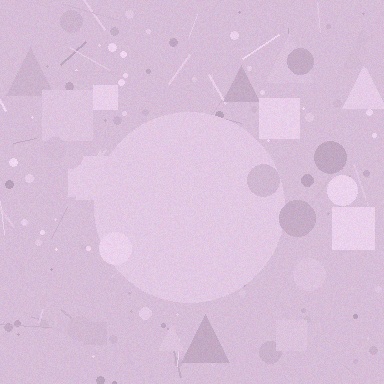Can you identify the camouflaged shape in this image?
The camouflaged shape is a circle.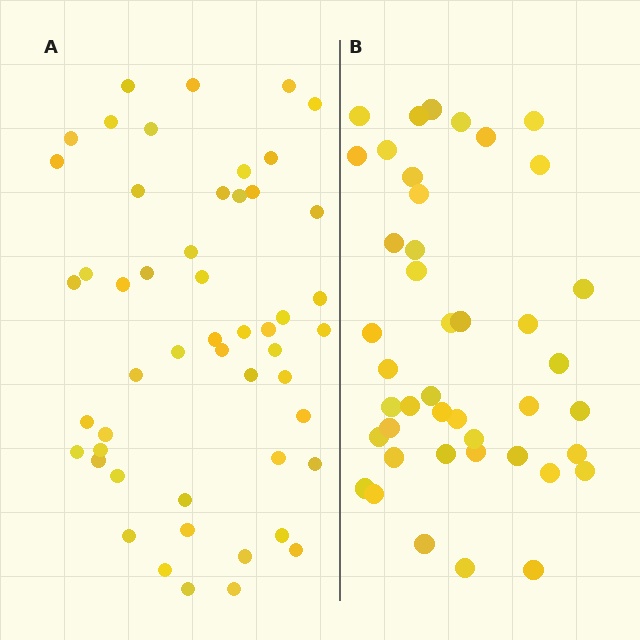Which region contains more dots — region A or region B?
Region A (the left region) has more dots.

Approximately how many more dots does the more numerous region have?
Region A has roughly 8 or so more dots than region B.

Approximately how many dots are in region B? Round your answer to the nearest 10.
About 40 dots. (The exact count is 43, which rounds to 40.)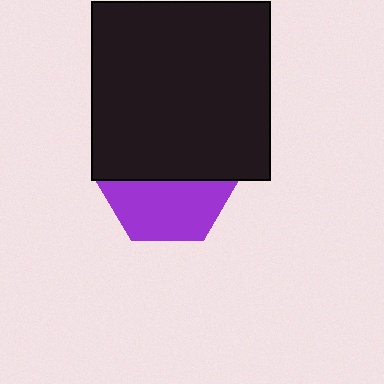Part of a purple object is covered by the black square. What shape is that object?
It is a hexagon.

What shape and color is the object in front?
The object in front is a black square.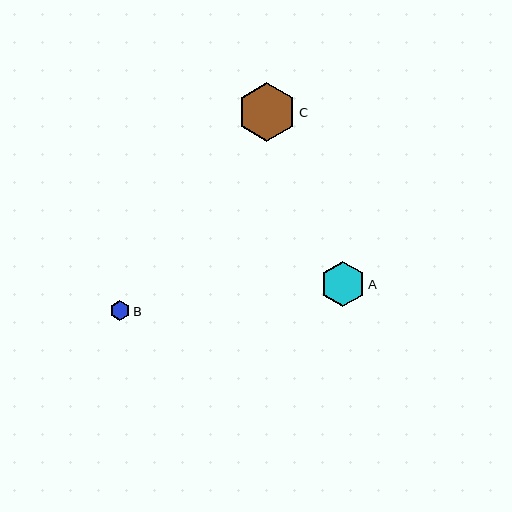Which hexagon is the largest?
Hexagon C is the largest with a size of approximately 59 pixels.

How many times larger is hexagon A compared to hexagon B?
Hexagon A is approximately 2.2 times the size of hexagon B.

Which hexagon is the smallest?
Hexagon B is the smallest with a size of approximately 21 pixels.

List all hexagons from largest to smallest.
From largest to smallest: C, A, B.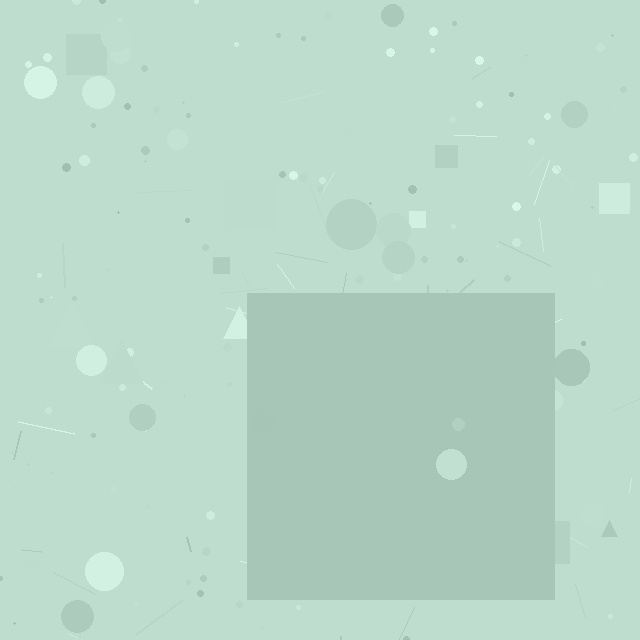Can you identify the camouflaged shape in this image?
The camouflaged shape is a square.